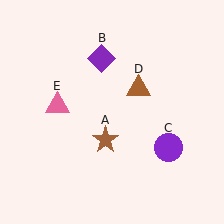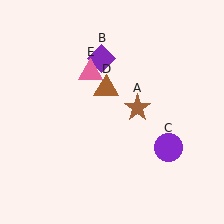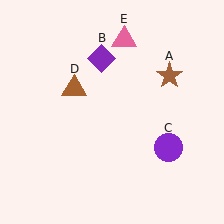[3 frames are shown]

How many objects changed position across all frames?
3 objects changed position: brown star (object A), brown triangle (object D), pink triangle (object E).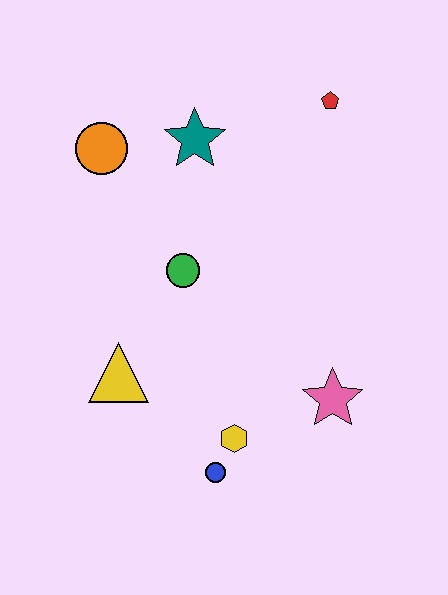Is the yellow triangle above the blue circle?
Yes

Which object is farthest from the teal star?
The blue circle is farthest from the teal star.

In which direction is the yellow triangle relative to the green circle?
The yellow triangle is below the green circle.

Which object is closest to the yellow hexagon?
The blue circle is closest to the yellow hexagon.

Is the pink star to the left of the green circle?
No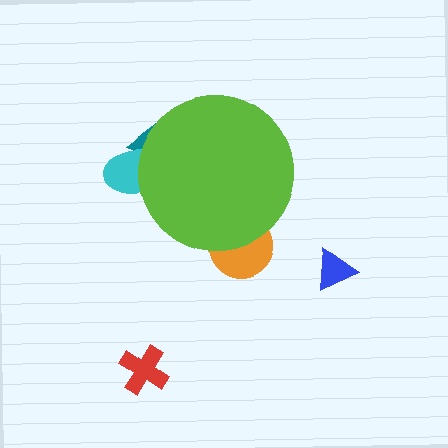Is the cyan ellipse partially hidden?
Yes, the cyan ellipse is partially hidden behind the lime circle.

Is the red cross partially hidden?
No, the red cross is fully visible.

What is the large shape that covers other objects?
A lime circle.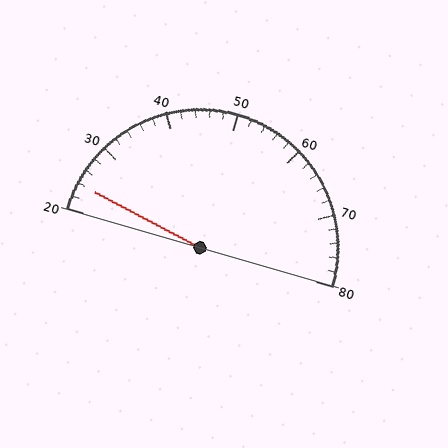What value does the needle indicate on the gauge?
The needle indicates approximately 24.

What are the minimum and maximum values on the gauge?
The gauge ranges from 20 to 80.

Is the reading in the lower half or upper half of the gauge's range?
The reading is in the lower half of the range (20 to 80).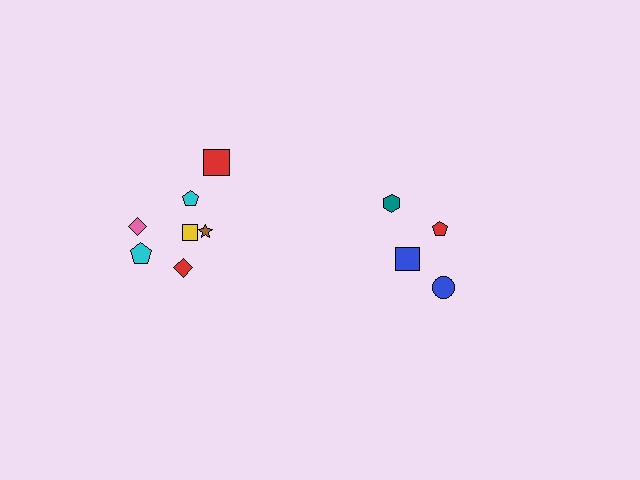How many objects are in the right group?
There are 4 objects.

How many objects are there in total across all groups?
There are 11 objects.